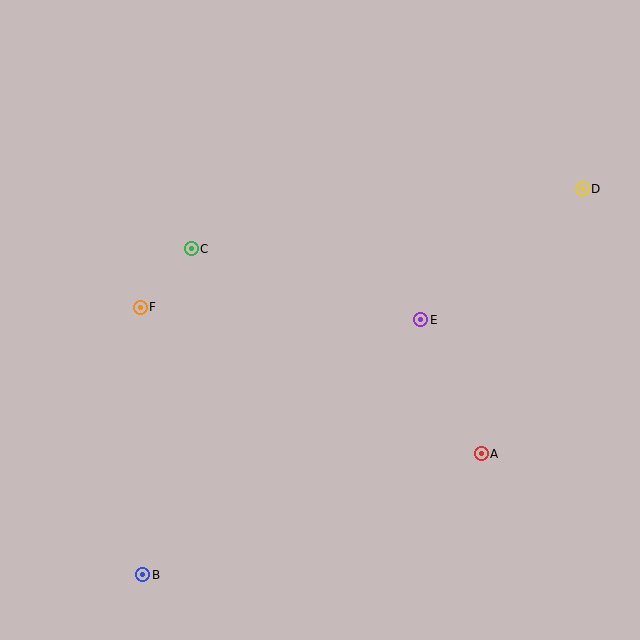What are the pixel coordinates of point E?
Point E is at (421, 320).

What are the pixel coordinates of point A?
Point A is at (481, 454).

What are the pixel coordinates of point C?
Point C is at (191, 249).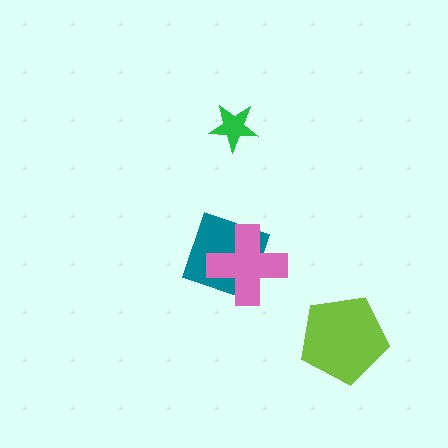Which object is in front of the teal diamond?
The pink cross is in front of the teal diamond.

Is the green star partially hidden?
No, no other shape covers it.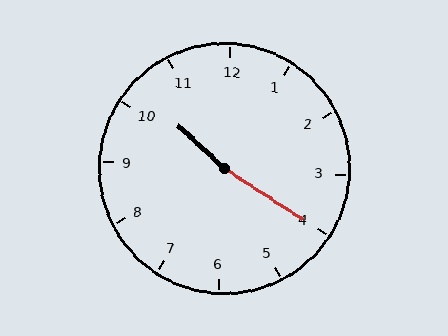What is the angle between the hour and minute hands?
Approximately 170 degrees.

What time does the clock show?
10:20.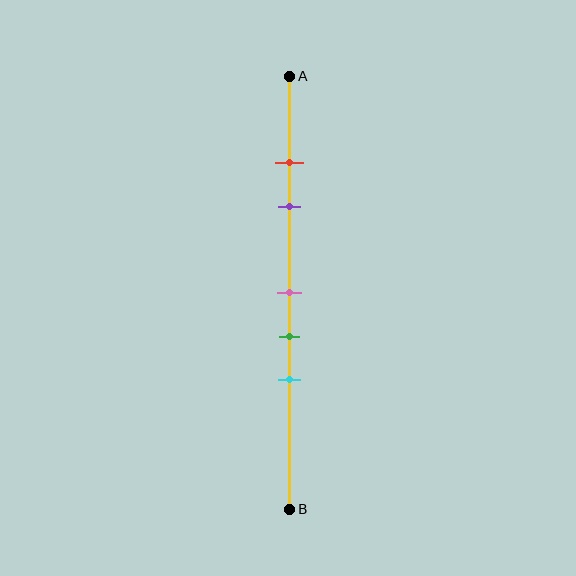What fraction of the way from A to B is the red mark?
The red mark is approximately 20% (0.2) of the way from A to B.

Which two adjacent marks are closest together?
The red and purple marks are the closest adjacent pair.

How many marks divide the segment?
There are 5 marks dividing the segment.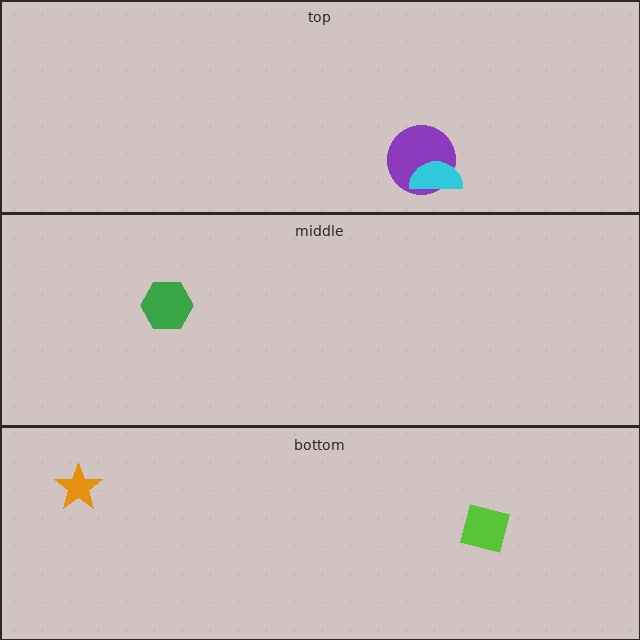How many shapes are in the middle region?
1.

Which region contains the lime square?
The bottom region.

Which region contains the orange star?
The bottom region.